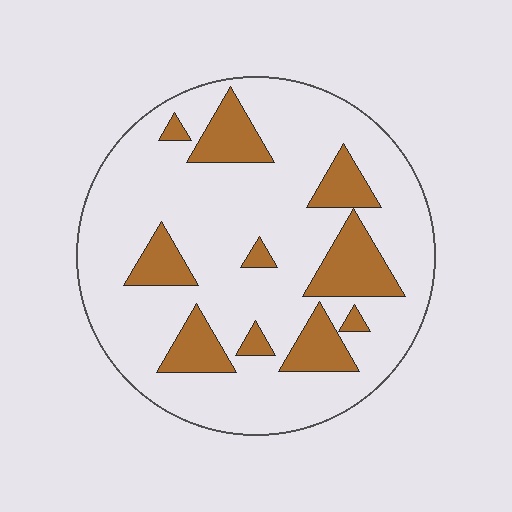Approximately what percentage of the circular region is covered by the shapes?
Approximately 20%.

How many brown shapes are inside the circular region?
10.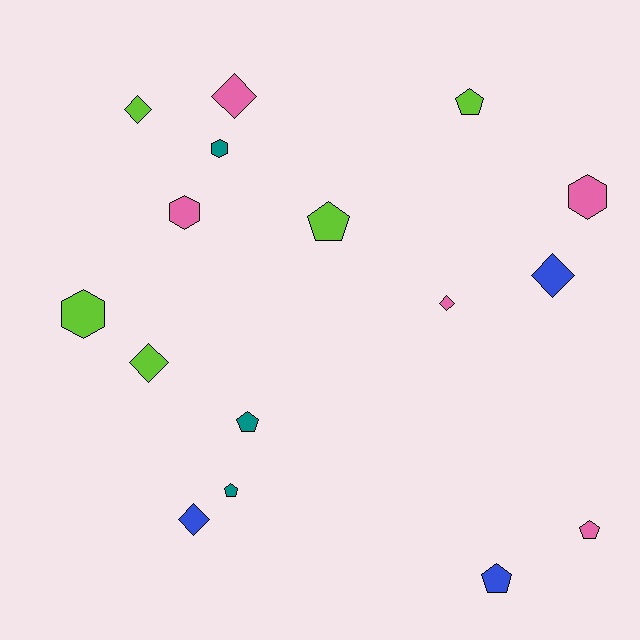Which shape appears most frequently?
Pentagon, with 6 objects.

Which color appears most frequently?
Pink, with 5 objects.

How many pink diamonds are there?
There are 2 pink diamonds.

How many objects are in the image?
There are 16 objects.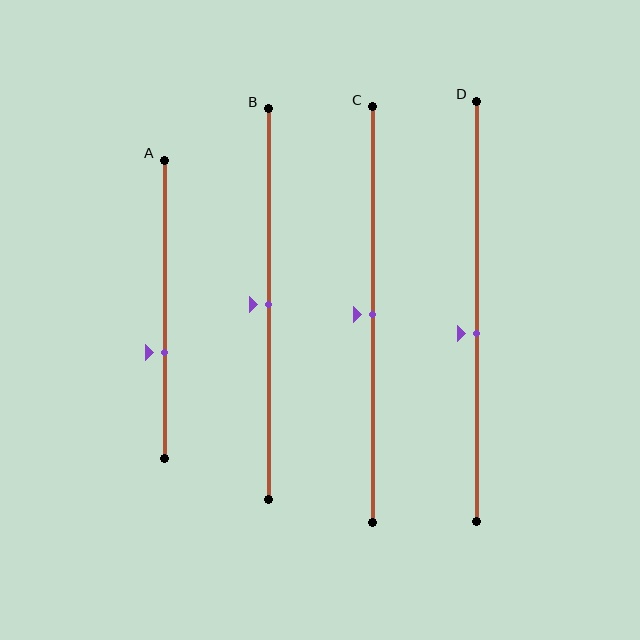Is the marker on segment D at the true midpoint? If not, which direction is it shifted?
No, the marker on segment D is shifted downward by about 5% of the segment length.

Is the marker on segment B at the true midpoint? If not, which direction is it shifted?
Yes, the marker on segment B is at the true midpoint.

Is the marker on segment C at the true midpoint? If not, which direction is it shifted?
Yes, the marker on segment C is at the true midpoint.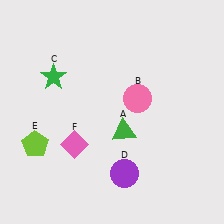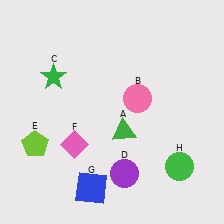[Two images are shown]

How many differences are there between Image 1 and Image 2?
There are 2 differences between the two images.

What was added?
A blue square (G), a green circle (H) were added in Image 2.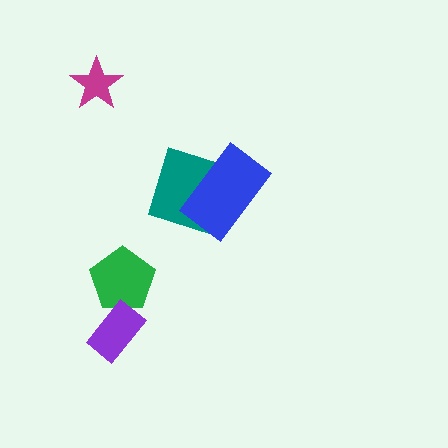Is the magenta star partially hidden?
No, no other shape covers it.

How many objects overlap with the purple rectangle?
1 object overlaps with the purple rectangle.